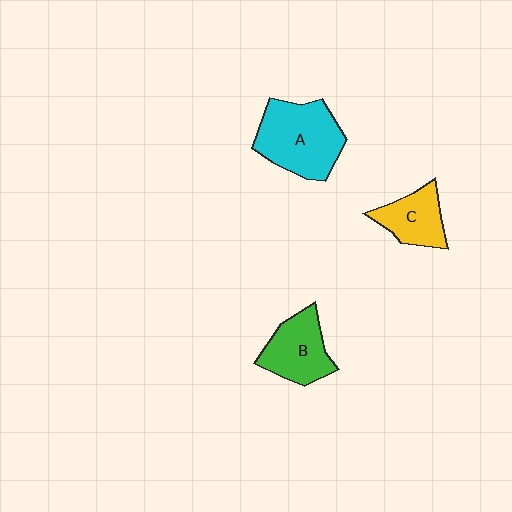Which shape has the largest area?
Shape A (cyan).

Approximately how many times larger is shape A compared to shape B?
Approximately 1.4 times.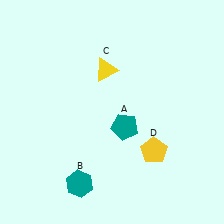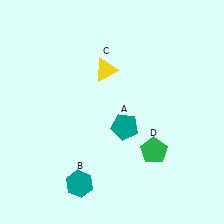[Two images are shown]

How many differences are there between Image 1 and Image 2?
There is 1 difference between the two images.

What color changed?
The pentagon (D) changed from yellow in Image 1 to green in Image 2.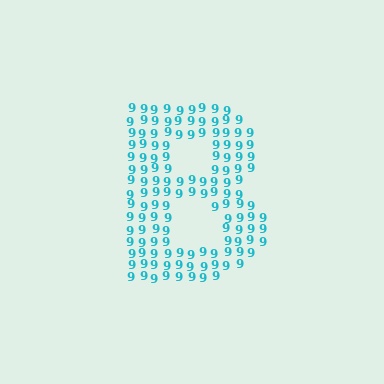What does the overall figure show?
The overall figure shows the letter B.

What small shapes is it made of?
It is made of small digit 9's.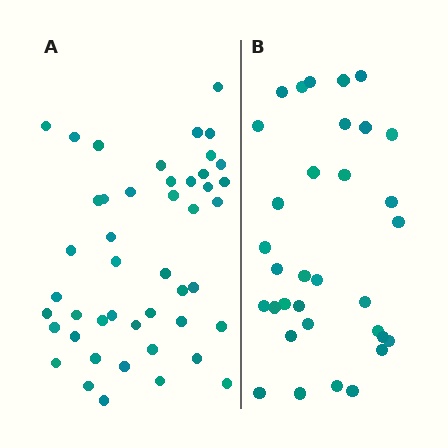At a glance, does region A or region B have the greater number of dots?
Region A (the left region) has more dots.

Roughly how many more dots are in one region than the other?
Region A has approximately 15 more dots than region B.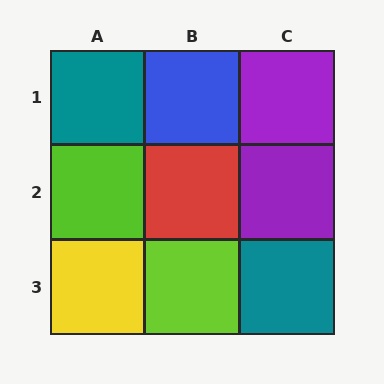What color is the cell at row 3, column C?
Teal.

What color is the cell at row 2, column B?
Red.